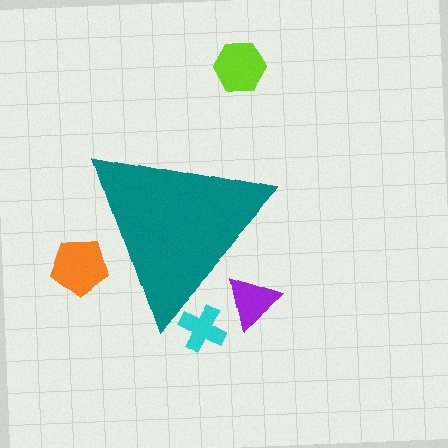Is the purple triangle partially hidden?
Yes, the purple triangle is partially hidden behind the teal triangle.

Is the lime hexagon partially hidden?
No, the lime hexagon is fully visible.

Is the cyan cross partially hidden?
Yes, the cyan cross is partially hidden behind the teal triangle.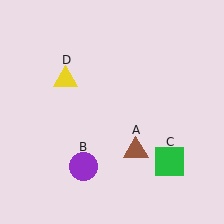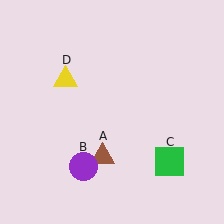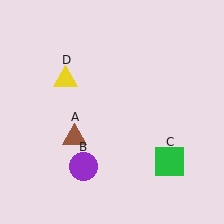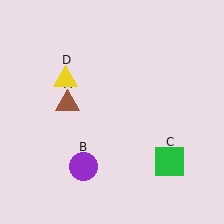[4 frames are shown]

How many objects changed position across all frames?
1 object changed position: brown triangle (object A).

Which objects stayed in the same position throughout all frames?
Purple circle (object B) and green square (object C) and yellow triangle (object D) remained stationary.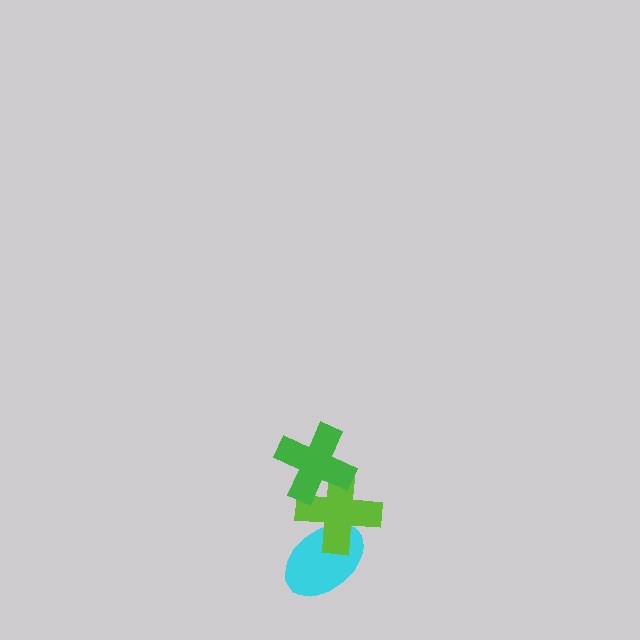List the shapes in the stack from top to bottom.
From top to bottom: the green cross, the lime cross, the cyan ellipse.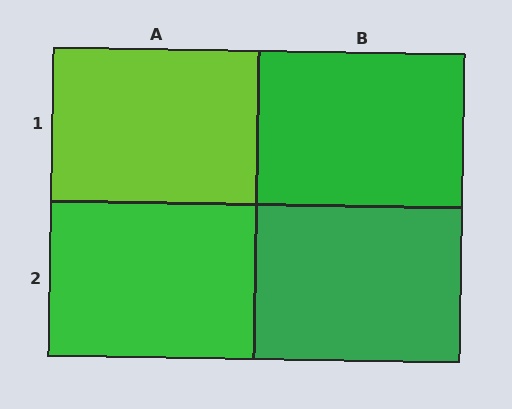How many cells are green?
3 cells are green.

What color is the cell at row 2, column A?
Green.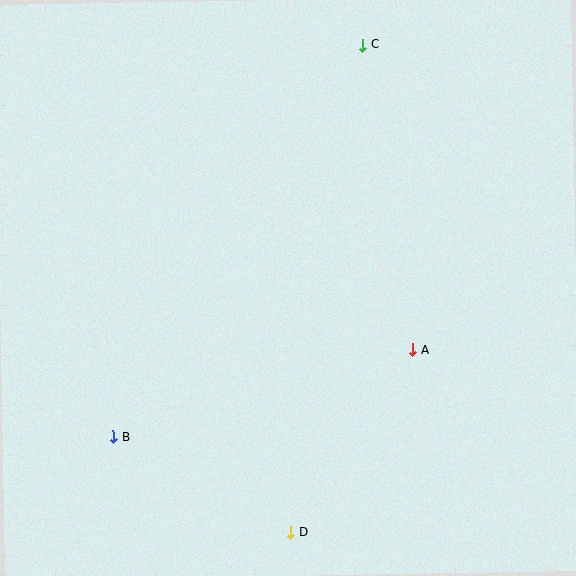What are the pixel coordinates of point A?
Point A is at (413, 349).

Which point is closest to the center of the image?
Point A at (413, 349) is closest to the center.